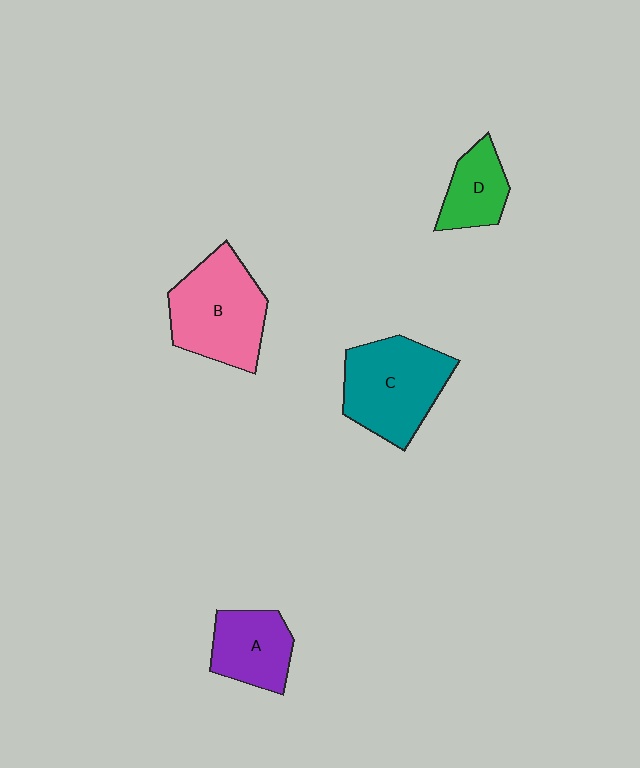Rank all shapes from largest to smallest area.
From largest to smallest: B (pink), C (teal), A (purple), D (green).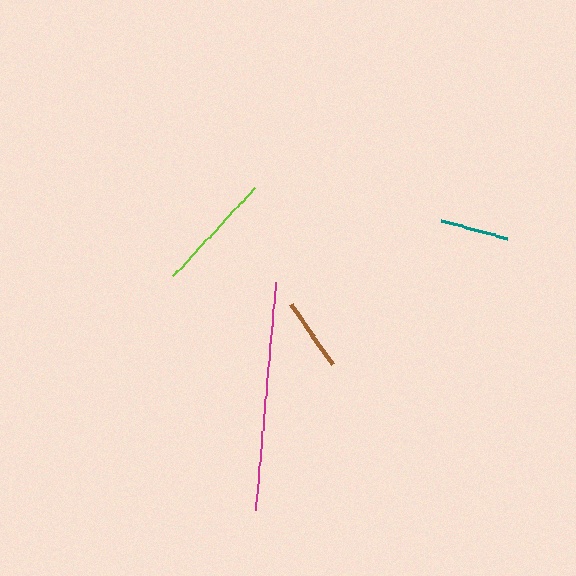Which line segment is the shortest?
The teal line is the shortest at approximately 67 pixels.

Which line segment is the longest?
The magenta line is the longest at approximately 229 pixels.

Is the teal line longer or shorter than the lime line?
The lime line is longer than the teal line.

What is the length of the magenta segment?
The magenta segment is approximately 229 pixels long.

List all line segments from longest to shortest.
From longest to shortest: magenta, lime, brown, teal.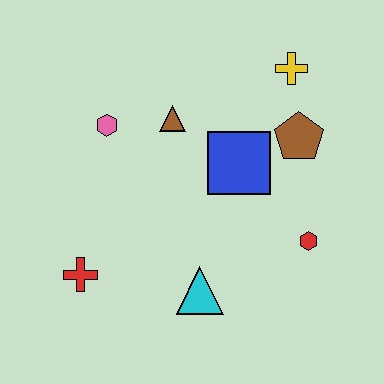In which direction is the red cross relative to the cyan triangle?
The red cross is to the left of the cyan triangle.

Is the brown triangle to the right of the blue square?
No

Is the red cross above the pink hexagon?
No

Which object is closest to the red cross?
The cyan triangle is closest to the red cross.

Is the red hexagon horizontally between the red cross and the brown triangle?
No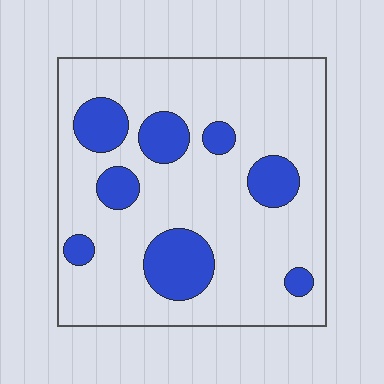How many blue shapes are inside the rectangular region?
8.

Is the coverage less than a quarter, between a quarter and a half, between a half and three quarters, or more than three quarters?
Less than a quarter.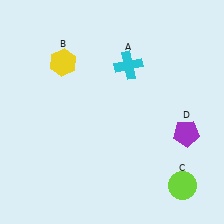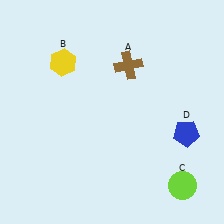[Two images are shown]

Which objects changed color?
A changed from cyan to brown. D changed from purple to blue.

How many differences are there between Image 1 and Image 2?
There are 2 differences between the two images.